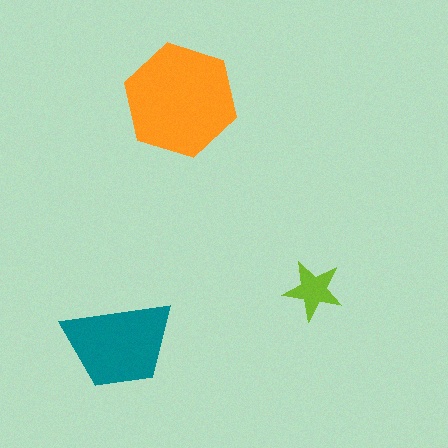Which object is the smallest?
The lime star.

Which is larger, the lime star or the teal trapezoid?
The teal trapezoid.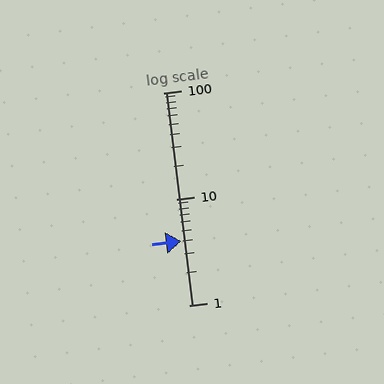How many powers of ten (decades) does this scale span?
The scale spans 2 decades, from 1 to 100.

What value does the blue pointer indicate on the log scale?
The pointer indicates approximately 4.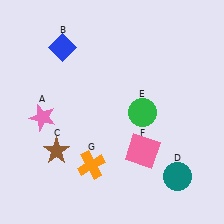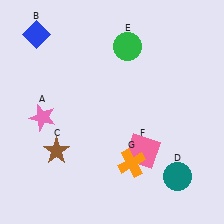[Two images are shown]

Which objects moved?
The objects that moved are: the blue diamond (B), the green circle (E), the orange cross (G).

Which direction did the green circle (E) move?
The green circle (E) moved up.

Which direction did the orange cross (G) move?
The orange cross (G) moved right.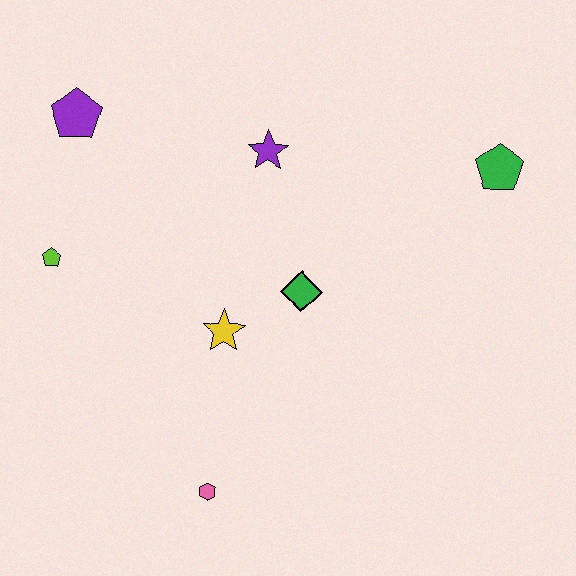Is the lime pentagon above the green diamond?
Yes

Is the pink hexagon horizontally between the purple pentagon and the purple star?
Yes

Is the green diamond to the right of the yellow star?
Yes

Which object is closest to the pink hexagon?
The yellow star is closest to the pink hexagon.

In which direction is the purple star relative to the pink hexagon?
The purple star is above the pink hexagon.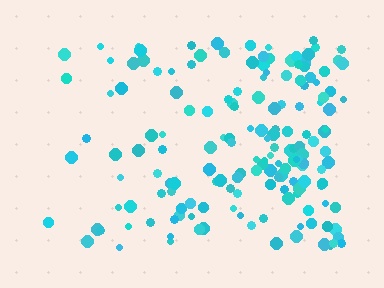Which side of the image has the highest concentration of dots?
The right.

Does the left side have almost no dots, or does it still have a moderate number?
Still a moderate number, just noticeably fewer than the right.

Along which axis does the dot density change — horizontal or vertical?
Horizontal.